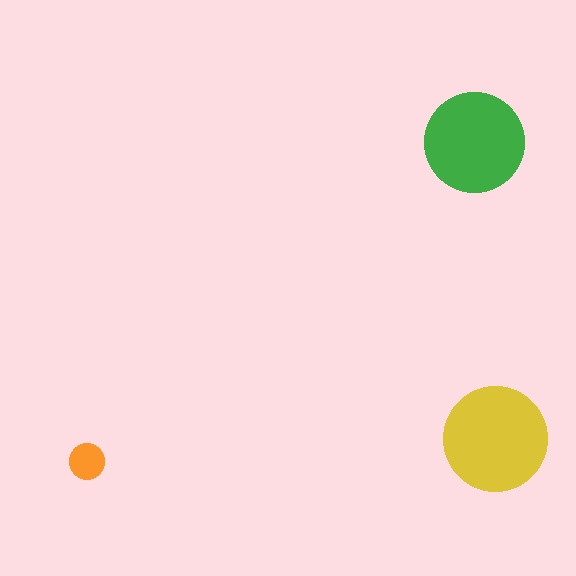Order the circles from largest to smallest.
the yellow one, the green one, the orange one.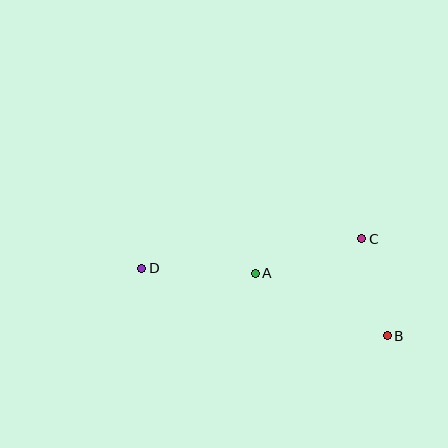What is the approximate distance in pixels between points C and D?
The distance between C and D is approximately 222 pixels.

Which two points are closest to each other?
Points B and C are closest to each other.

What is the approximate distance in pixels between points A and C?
The distance between A and C is approximately 112 pixels.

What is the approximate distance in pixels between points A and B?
The distance between A and B is approximately 146 pixels.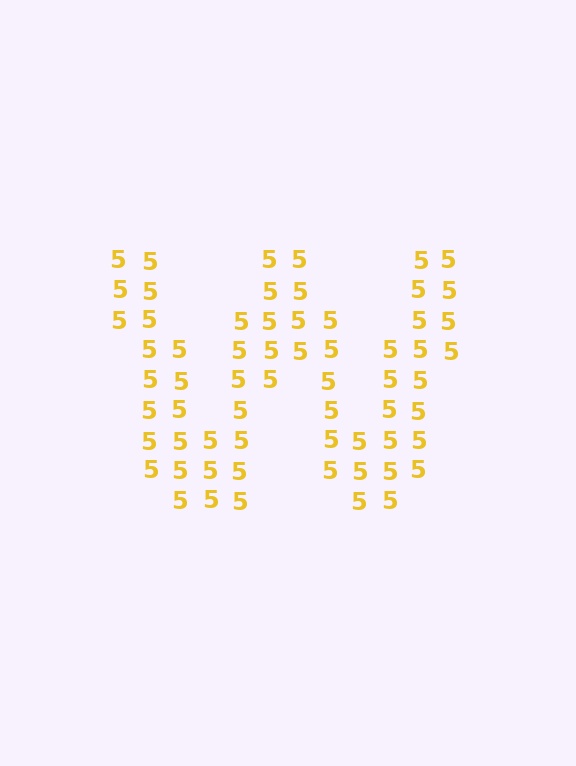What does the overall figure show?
The overall figure shows the letter W.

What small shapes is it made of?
It is made of small digit 5's.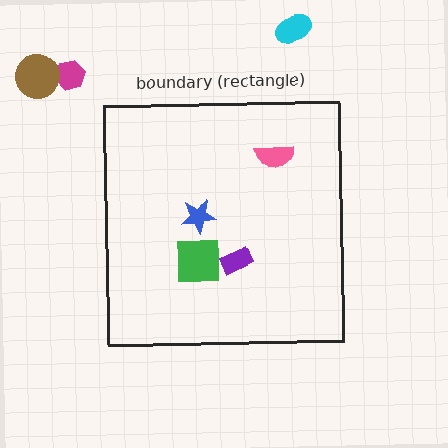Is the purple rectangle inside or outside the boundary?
Inside.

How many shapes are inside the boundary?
4 inside, 3 outside.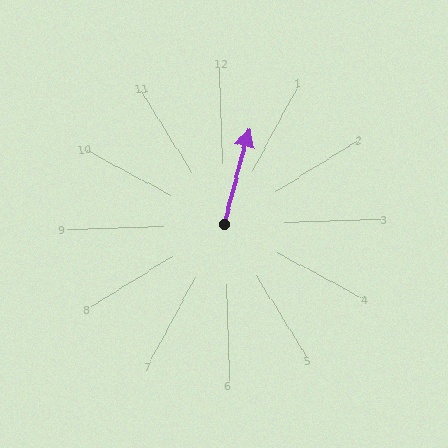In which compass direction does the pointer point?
North.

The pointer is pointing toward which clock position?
Roughly 1 o'clock.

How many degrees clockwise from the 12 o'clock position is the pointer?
Approximately 17 degrees.